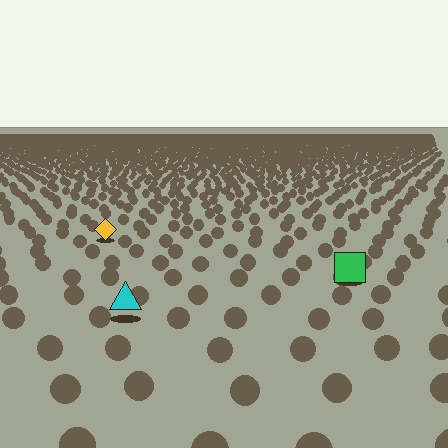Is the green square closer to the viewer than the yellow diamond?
Yes. The green square is closer — you can tell from the texture gradient: the ground texture is coarser near it.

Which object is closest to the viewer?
The cyan triangle is closest. The texture marks near it are larger and more spread out.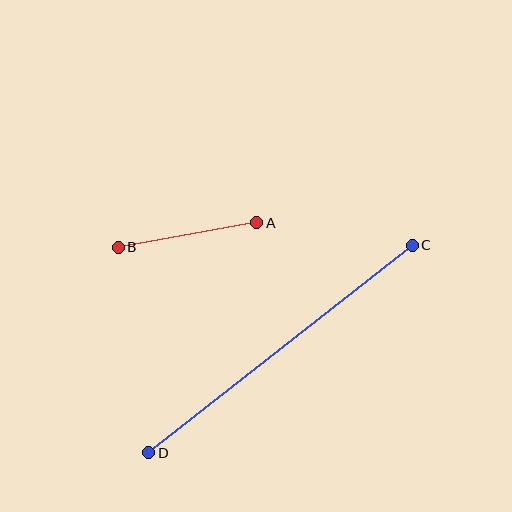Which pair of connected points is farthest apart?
Points C and D are farthest apart.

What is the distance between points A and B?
The distance is approximately 141 pixels.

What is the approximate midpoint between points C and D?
The midpoint is at approximately (281, 349) pixels.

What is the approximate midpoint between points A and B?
The midpoint is at approximately (188, 235) pixels.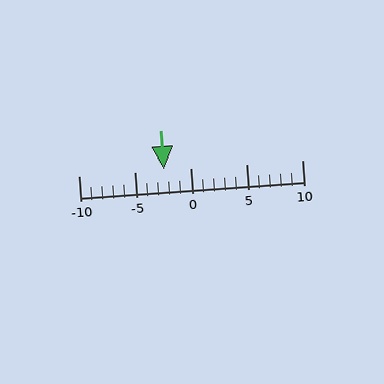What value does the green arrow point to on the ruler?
The green arrow points to approximately -2.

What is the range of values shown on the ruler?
The ruler shows values from -10 to 10.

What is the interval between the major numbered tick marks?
The major tick marks are spaced 5 units apart.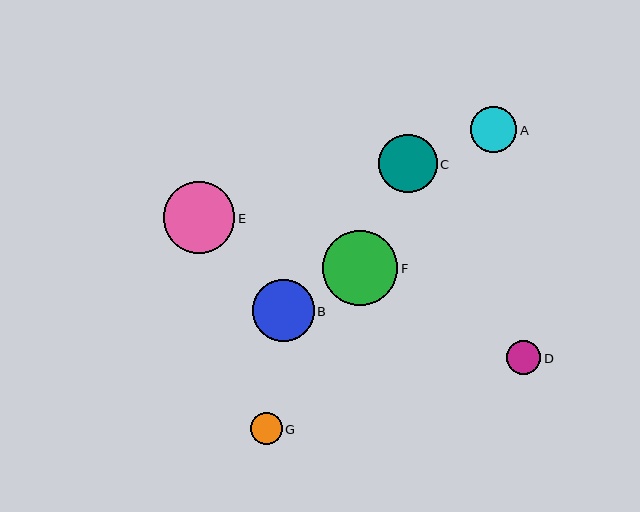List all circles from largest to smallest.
From largest to smallest: F, E, B, C, A, D, G.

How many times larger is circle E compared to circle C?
Circle E is approximately 1.2 times the size of circle C.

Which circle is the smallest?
Circle G is the smallest with a size of approximately 31 pixels.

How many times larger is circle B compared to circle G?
Circle B is approximately 2.0 times the size of circle G.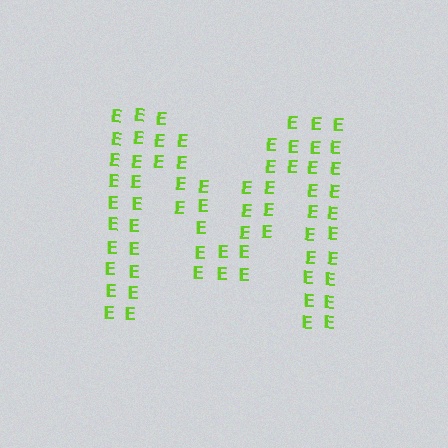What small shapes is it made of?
It is made of small letter E's.